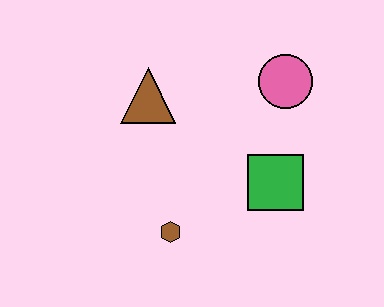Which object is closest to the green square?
The pink circle is closest to the green square.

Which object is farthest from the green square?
The brown triangle is farthest from the green square.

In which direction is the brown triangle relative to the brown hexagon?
The brown triangle is above the brown hexagon.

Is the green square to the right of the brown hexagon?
Yes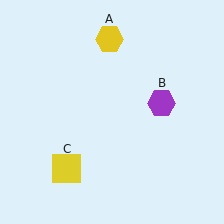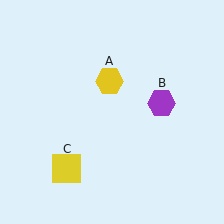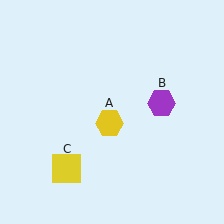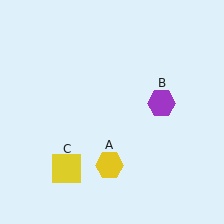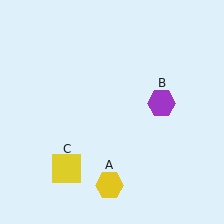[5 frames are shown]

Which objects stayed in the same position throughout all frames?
Purple hexagon (object B) and yellow square (object C) remained stationary.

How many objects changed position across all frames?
1 object changed position: yellow hexagon (object A).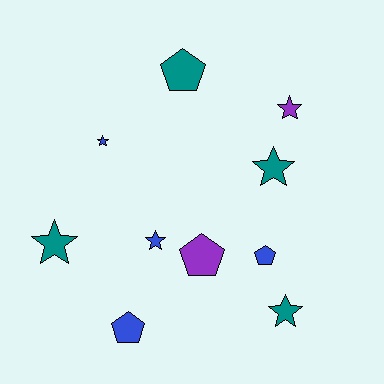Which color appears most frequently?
Blue, with 4 objects.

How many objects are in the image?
There are 10 objects.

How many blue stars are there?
There are 2 blue stars.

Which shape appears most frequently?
Star, with 6 objects.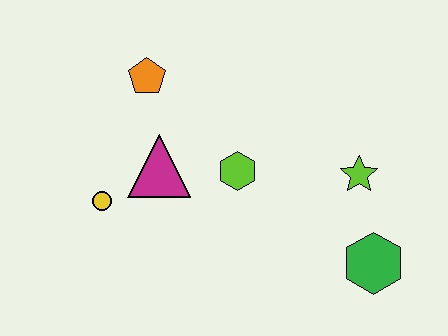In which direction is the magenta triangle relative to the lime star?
The magenta triangle is to the left of the lime star.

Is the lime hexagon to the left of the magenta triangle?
No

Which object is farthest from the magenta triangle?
The green hexagon is farthest from the magenta triangle.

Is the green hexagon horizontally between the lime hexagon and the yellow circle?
No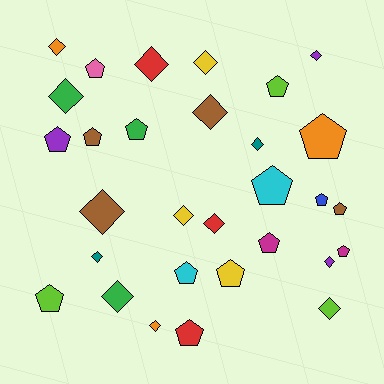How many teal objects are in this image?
There are 2 teal objects.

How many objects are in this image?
There are 30 objects.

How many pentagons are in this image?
There are 15 pentagons.